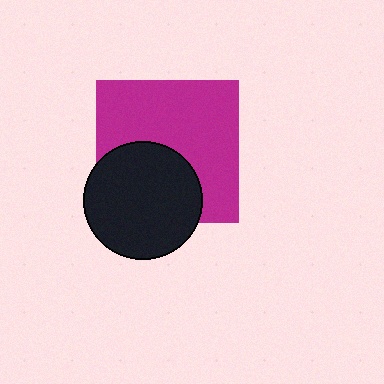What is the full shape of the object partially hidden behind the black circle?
The partially hidden object is a magenta square.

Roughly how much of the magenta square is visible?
About half of it is visible (roughly 63%).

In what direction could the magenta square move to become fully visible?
The magenta square could move up. That would shift it out from behind the black circle entirely.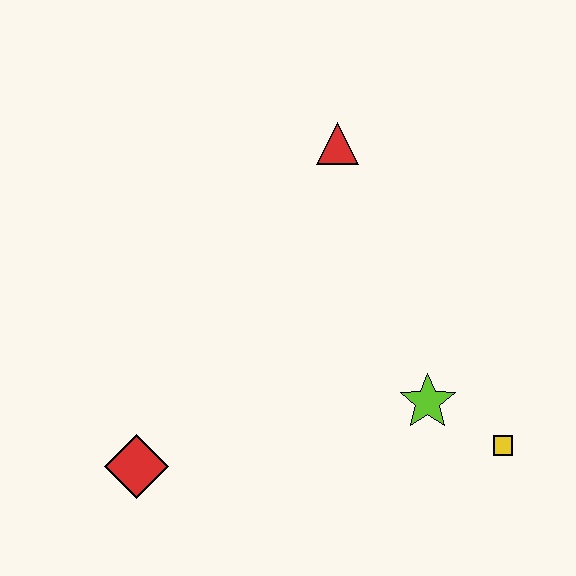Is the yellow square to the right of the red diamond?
Yes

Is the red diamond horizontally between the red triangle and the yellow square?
No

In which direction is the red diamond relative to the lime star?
The red diamond is to the left of the lime star.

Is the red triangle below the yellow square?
No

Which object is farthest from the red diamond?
The red triangle is farthest from the red diamond.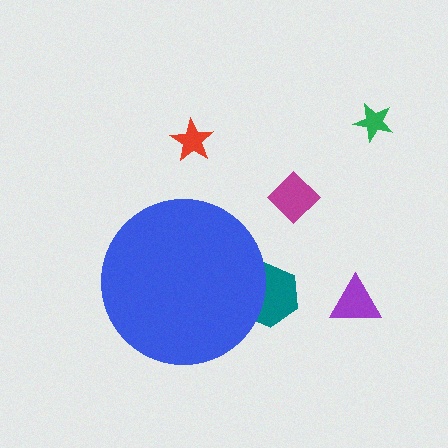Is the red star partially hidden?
No, the red star is fully visible.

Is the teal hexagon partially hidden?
Yes, the teal hexagon is partially hidden behind the blue circle.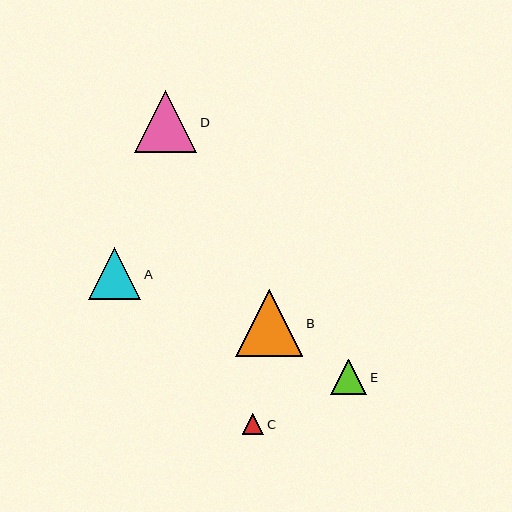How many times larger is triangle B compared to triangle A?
Triangle B is approximately 1.3 times the size of triangle A.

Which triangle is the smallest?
Triangle C is the smallest with a size of approximately 21 pixels.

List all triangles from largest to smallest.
From largest to smallest: B, D, A, E, C.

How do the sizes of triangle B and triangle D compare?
Triangle B and triangle D are approximately the same size.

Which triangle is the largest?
Triangle B is the largest with a size of approximately 67 pixels.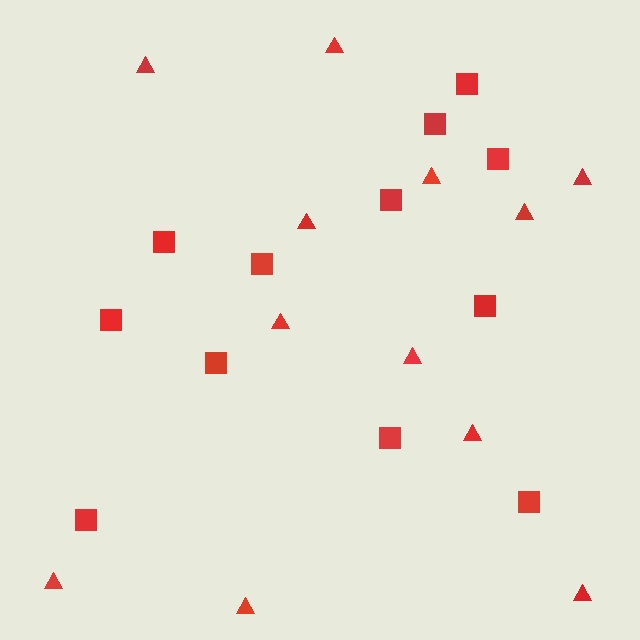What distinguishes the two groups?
There are 2 groups: one group of squares (12) and one group of triangles (12).